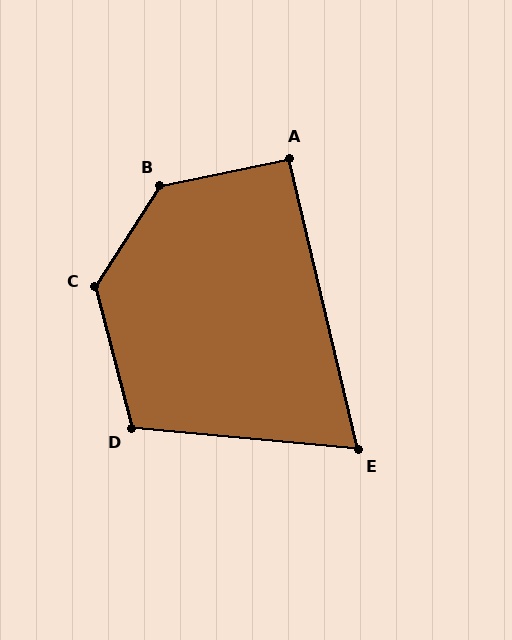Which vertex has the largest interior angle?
B, at approximately 135 degrees.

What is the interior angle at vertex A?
Approximately 91 degrees (approximately right).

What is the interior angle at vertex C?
Approximately 132 degrees (obtuse).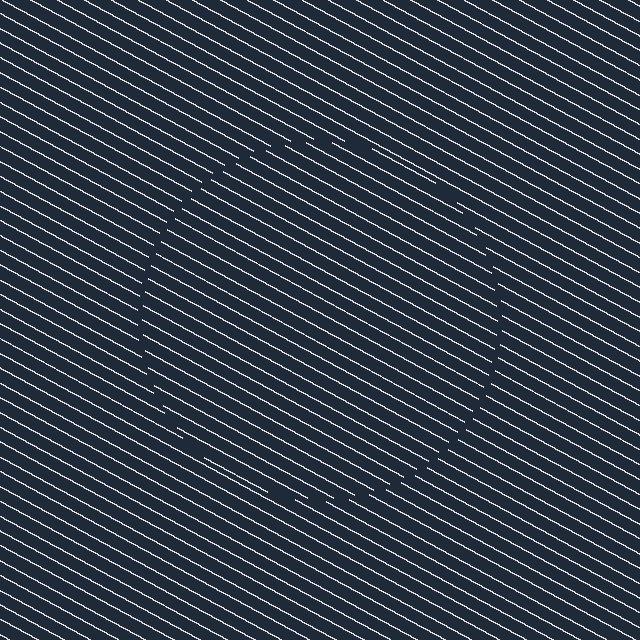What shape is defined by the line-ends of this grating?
An illusory circle. The interior of the shape contains the same grating, shifted by half a period — the contour is defined by the phase discontinuity where line-ends from the inner and outer gratings abut.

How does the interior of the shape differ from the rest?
The interior of the shape contains the same grating, shifted by half a period — the contour is defined by the phase discontinuity where line-ends from the inner and outer gratings abut.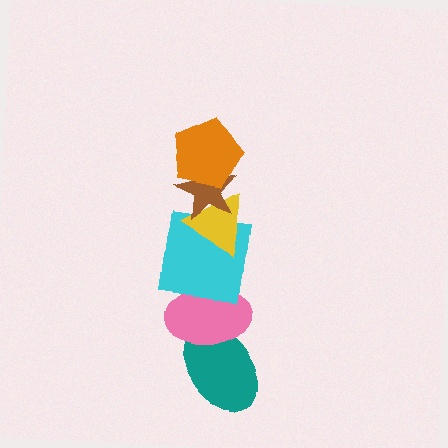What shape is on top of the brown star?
The orange pentagon is on top of the brown star.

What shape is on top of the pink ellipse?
The cyan square is on top of the pink ellipse.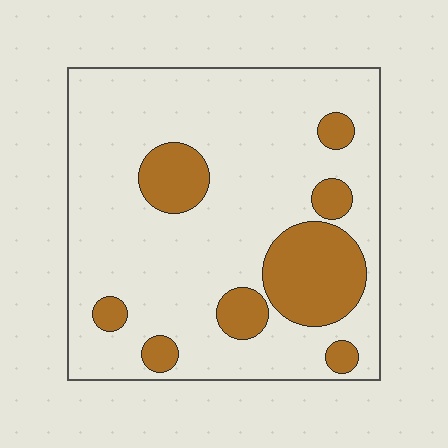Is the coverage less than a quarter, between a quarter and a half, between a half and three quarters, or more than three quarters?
Less than a quarter.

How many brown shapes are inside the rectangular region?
8.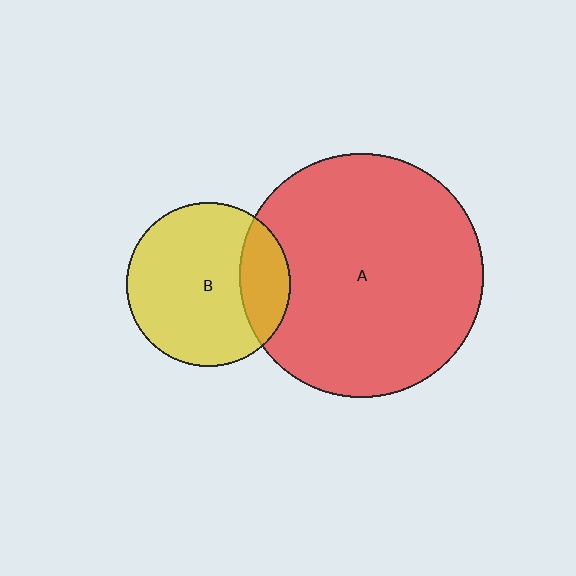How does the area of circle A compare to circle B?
Approximately 2.2 times.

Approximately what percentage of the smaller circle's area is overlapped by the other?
Approximately 20%.